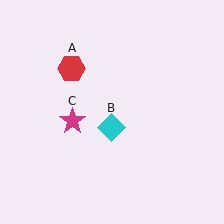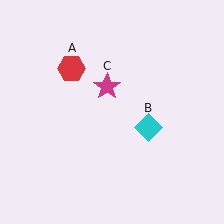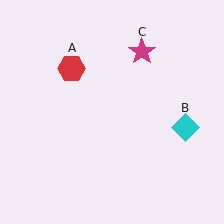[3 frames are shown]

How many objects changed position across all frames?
2 objects changed position: cyan diamond (object B), magenta star (object C).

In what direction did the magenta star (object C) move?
The magenta star (object C) moved up and to the right.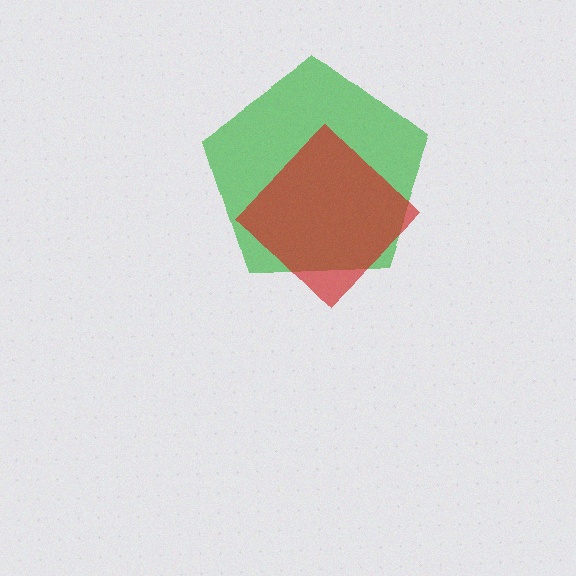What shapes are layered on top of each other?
The layered shapes are: a green pentagon, a red diamond.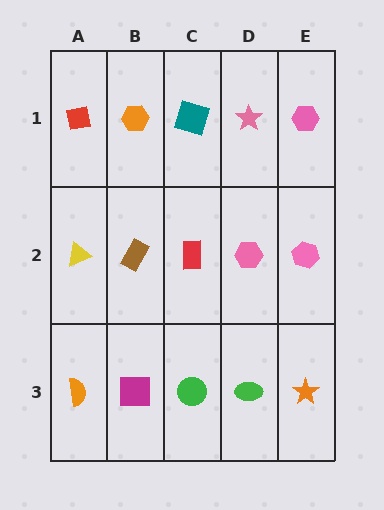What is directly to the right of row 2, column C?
A pink hexagon.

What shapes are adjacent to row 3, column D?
A pink hexagon (row 2, column D), a green circle (row 3, column C), an orange star (row 3, column E).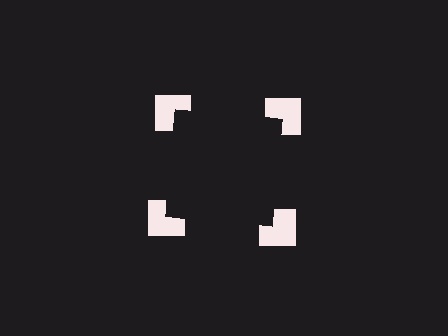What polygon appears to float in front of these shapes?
An illusory square — its edges are inferred from the aligned wedge cuts in the notched squares, not physically drawn.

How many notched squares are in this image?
There are 4 — one at each vertex of the illusory square.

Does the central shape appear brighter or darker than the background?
It typically appears slightly darker than the background, even though no actual brightness change is drawn.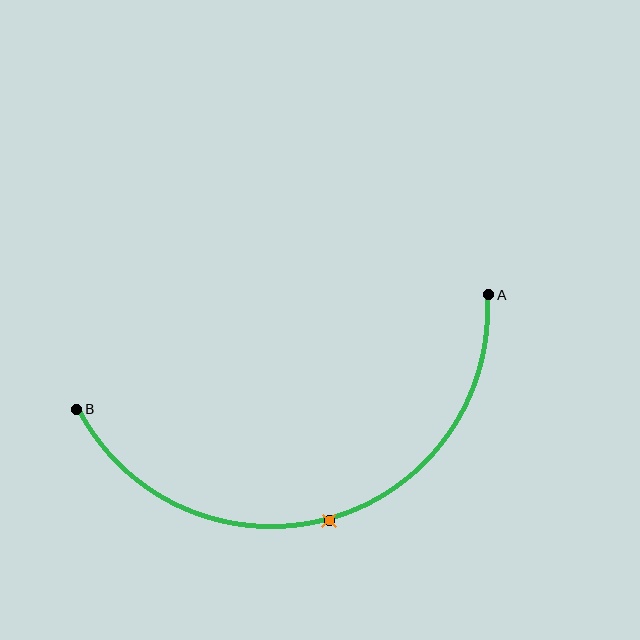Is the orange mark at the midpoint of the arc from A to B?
Yes. The orange mark lies on the arc at equal arc-length from both A and B — it is the arc midpoint.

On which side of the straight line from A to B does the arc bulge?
The arc bulges below the straight line connecting A and B.